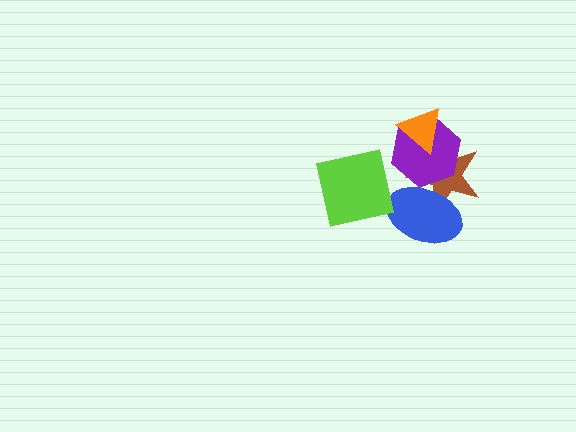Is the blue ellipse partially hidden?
Yes, it is partially covered by another shape.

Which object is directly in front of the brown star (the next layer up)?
The blue ellipse is directly in front of the brown star.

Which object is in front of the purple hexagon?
The orange triangle is in front of the purple hexagon.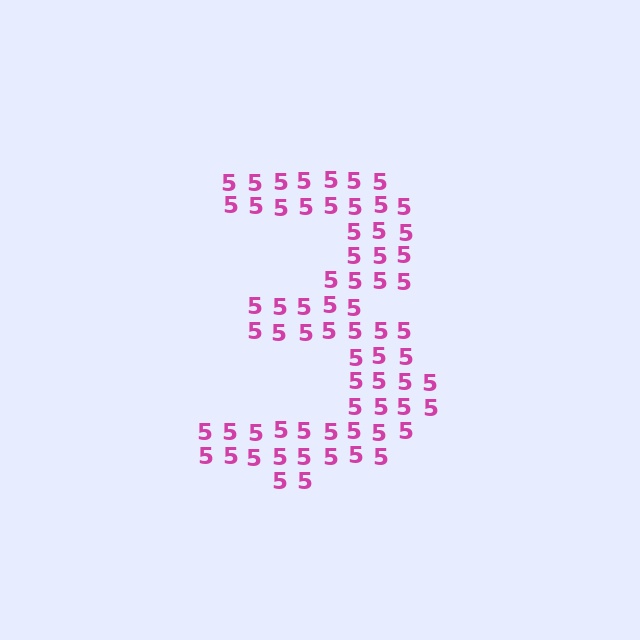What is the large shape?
The large shape is the digit 3.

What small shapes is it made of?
It is made of small digit 5's.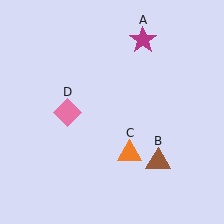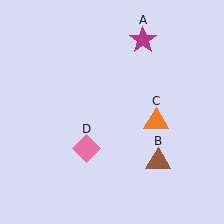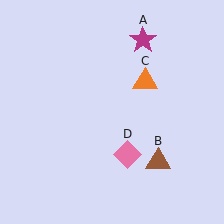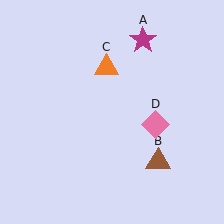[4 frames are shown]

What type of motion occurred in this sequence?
The orange triangle (object C), pink diamond (object D) rotated counterclockwise around the center of the scene.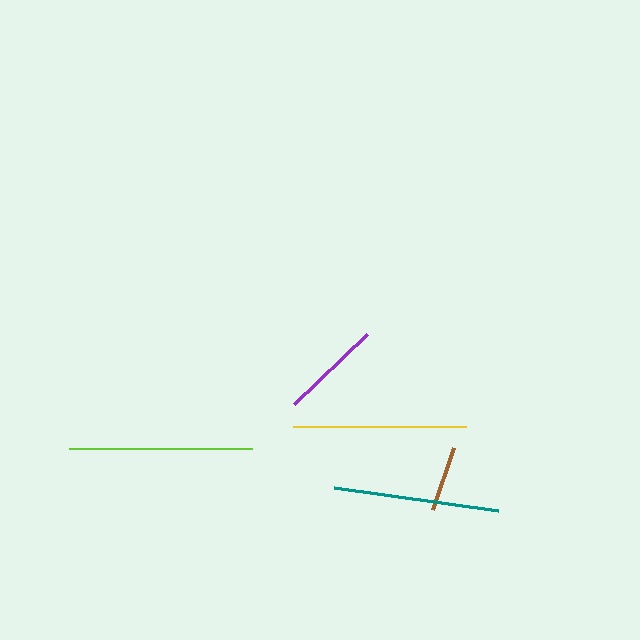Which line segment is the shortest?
The brown line is the shortest at approximately 65 pixels.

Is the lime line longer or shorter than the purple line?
The lime line is longer than the purple line.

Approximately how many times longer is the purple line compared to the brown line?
The purple line is approximately 1.6 times the length of the brown line.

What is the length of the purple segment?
The purple segment is approximately 101 pixels long.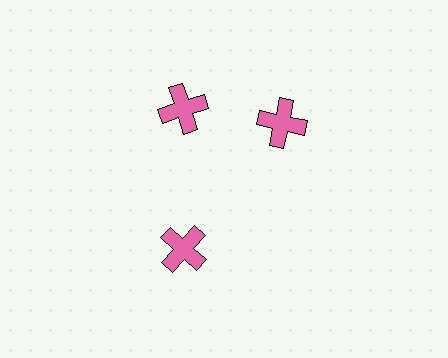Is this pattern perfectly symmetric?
No. The 3 pink crosses are arranged in a ring, but one element near the 3 o'clock position is rotated out of alignment along the ring, breaking the 3-fold rotational symmetry.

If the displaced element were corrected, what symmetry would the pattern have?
It would have 3-fold rotational symmetry — the pattern would map onto itself every 120 degrees.